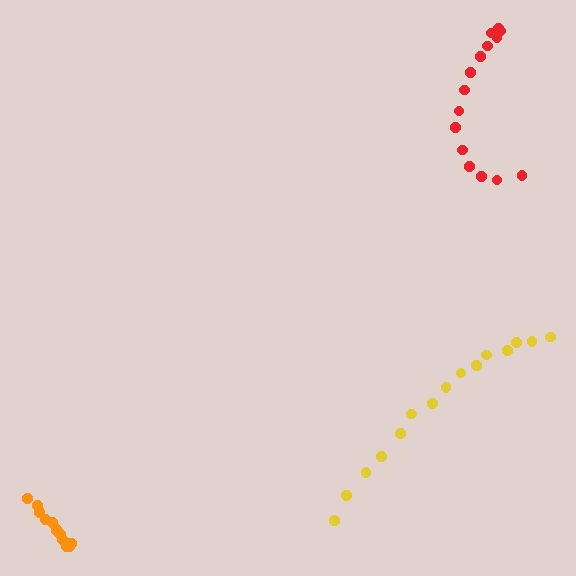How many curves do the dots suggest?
There are 3 distinct paths.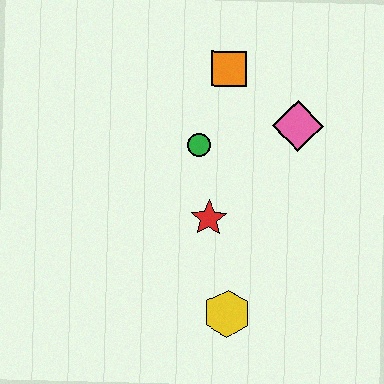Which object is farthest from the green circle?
The yellow hexagon is farthest from the green circle.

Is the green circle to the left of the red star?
Yes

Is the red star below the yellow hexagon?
No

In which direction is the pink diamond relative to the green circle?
The pink diamond is to the right of the green circle.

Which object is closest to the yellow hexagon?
The red star is closest to the yellow hexagon.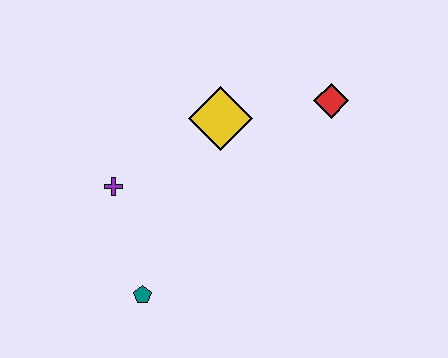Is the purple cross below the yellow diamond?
Yes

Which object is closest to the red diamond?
The yellow diamond is closest to the red diamond.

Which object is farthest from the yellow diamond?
The teal pentagon is farthest from the yellow diamond.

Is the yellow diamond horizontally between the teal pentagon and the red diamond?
Yes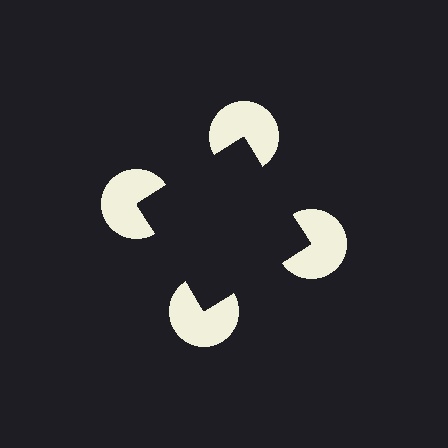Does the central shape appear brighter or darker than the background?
It typically appears slightly darker than the background, even though no actual brightness change is drawn.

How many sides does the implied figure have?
4 sides.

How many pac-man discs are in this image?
There are 4 — one at each vertex of the illusory square.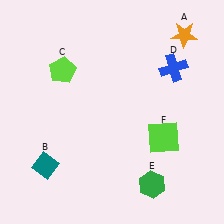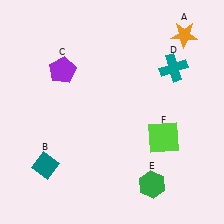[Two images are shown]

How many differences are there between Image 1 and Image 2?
There are 2 differences between the two images.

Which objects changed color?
C changed from lime to purple. D changed from blue to teal.